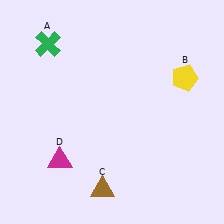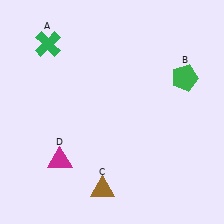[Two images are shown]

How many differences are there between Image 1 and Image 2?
There is 1 difference between the two images.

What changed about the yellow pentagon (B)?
In Image 1, B is yellow. In Image 2, it changed to green.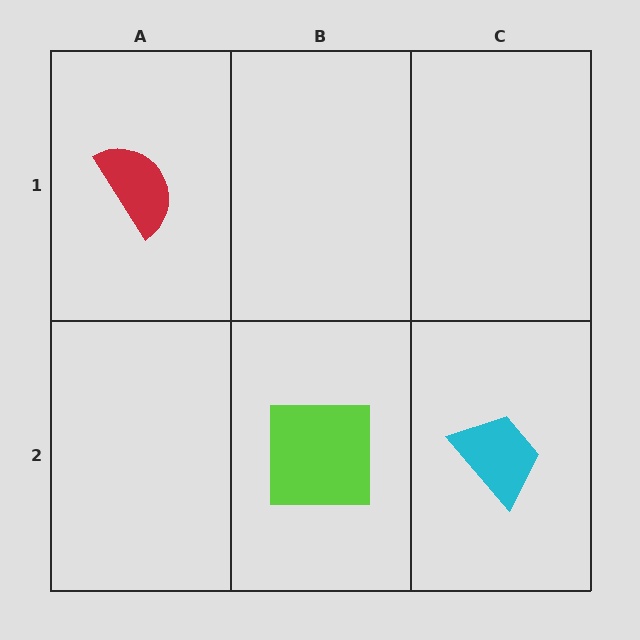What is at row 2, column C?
A cyan trapezoid.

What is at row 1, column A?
A red semicircle.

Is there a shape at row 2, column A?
No, that cell is empty.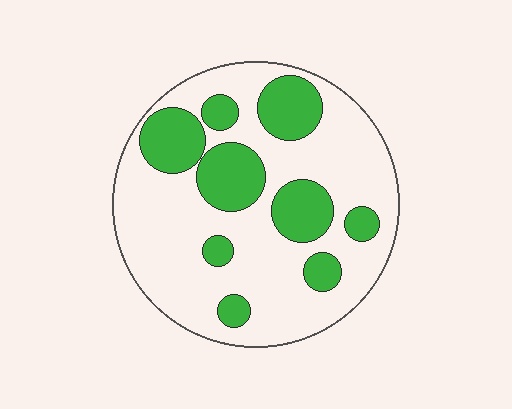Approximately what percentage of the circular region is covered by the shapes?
Approximately 30%.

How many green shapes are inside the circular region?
9.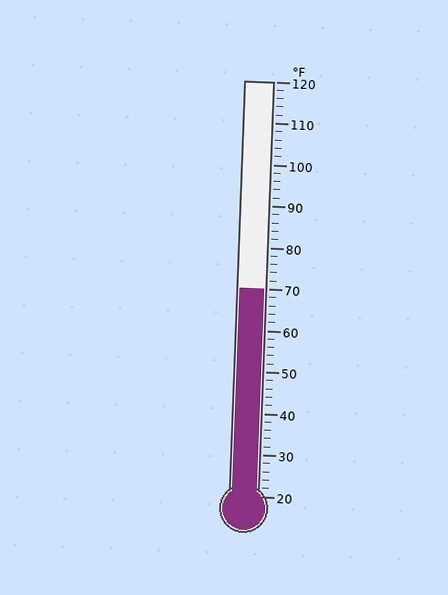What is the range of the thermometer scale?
The thermometer scale ranges from 20°F to 120°F.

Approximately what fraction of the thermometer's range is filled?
The thermometer is filled to approximately 50% of its range.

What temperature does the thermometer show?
The thermometer shows approximately 70°F.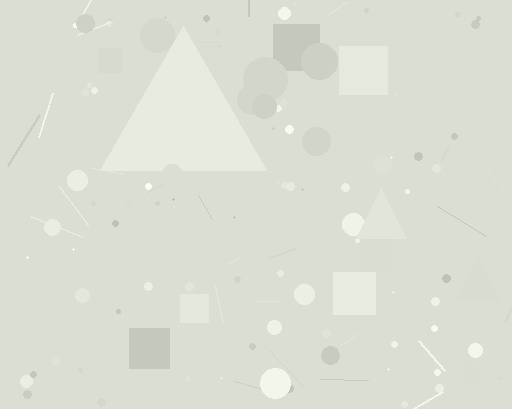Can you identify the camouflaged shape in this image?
The camouflaged shape is a triangle.